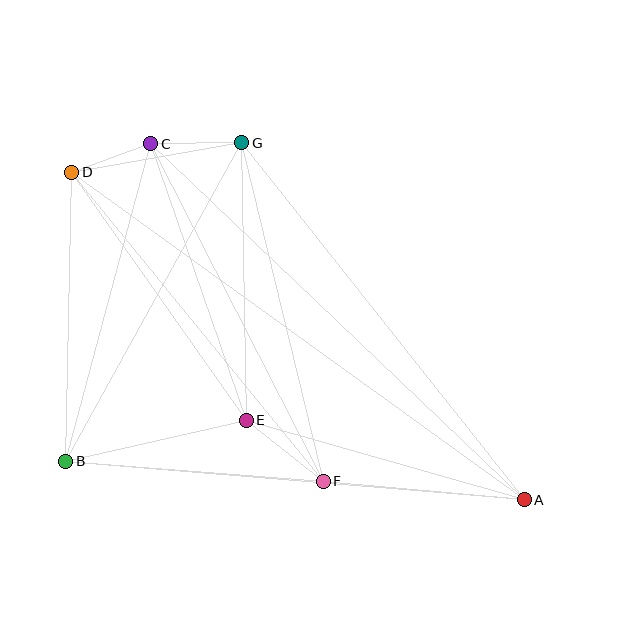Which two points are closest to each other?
Points C and D are closest to each other.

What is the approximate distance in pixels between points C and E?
The distance between C and E is approximately 292 pixels.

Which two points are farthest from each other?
Points A and D are farthest from each other.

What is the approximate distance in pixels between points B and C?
The distance between B and C is approximately 328 pixels.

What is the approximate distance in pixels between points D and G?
The distance between D and G is approximately 172 pixels.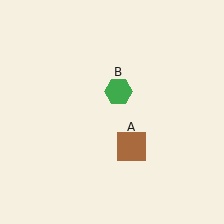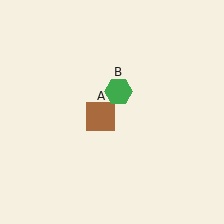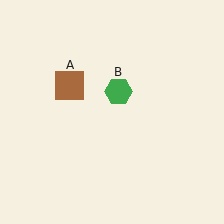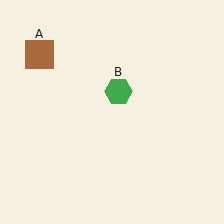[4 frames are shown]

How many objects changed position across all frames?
1 object changed position: brown square (object A).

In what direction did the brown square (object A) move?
The brown square (object A) moved up and to the left.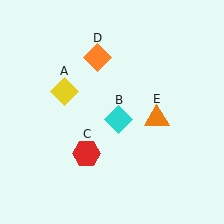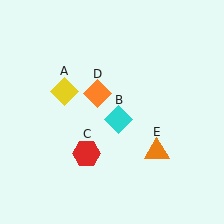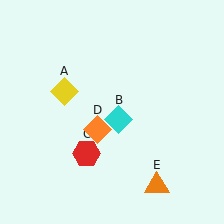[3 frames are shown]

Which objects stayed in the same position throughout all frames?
Yellow diamond (object A) and cyan diamond (object B) and red hexagon (object C) remained stationary.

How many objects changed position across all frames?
2 objects changed position: orange diamond (object D), orange triangle (object E).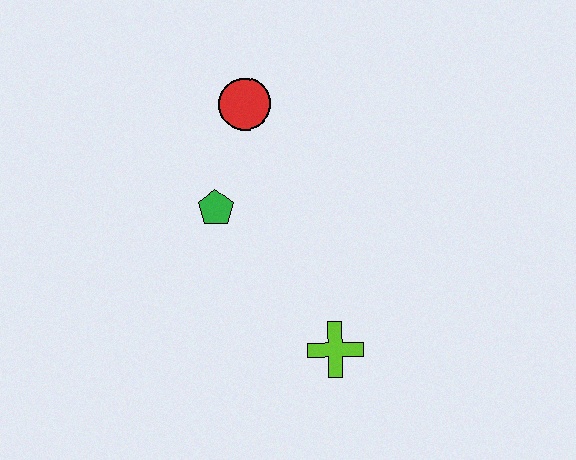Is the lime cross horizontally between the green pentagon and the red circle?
No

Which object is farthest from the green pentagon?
The lime cross is farthest from the green pentagon.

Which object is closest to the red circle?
The green pentagon is closest to the red circle.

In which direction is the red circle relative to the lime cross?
The red circle is above the lime cross.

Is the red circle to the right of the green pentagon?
Yes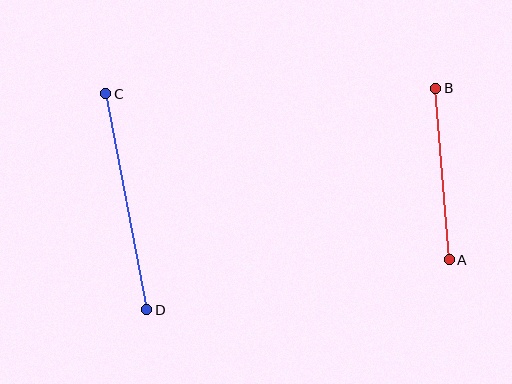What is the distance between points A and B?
The distance is approximately 172 pixels.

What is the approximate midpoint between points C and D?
The midpoint is at approximately (126, 202) pixels.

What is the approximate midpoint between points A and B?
The midpoint is at approximately (443, 174) pixels.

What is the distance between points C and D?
The distance is approximately 220 pixels.